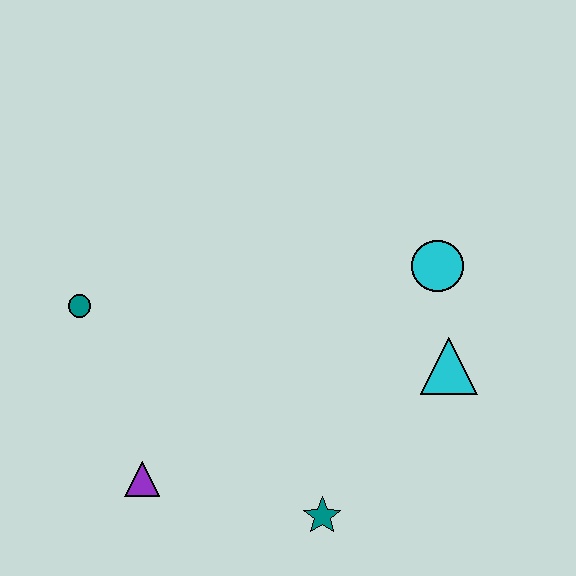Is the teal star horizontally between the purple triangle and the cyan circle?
Yes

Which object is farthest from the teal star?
The teal circle is farthest from the teal star.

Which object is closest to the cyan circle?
The cyan triangle is closest to the cyan circle.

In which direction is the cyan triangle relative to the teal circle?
The cyan triangle is to the right of the teal circle.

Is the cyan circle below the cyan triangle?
No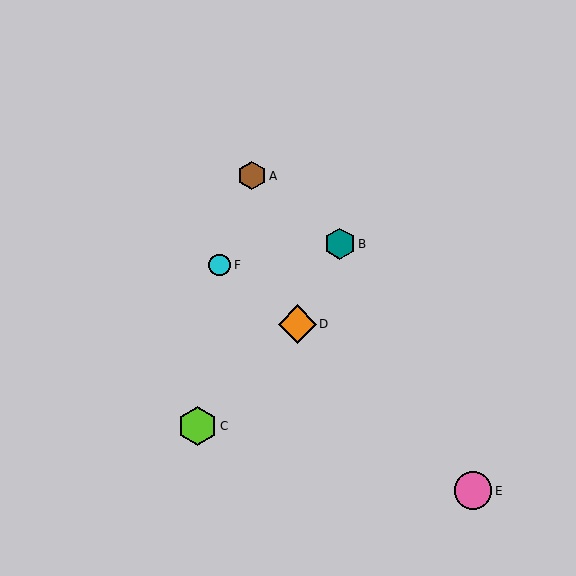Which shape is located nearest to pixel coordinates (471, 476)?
The pink circle (labeled E) at (473, 491) is nearest to that location.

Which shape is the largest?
The lime hexagon (labeled C) is the largest.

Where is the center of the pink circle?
The center of the pink circle is at (473, 491).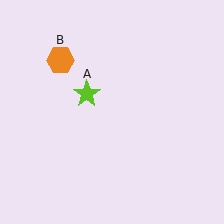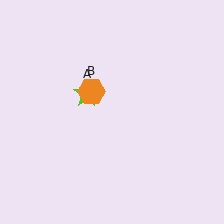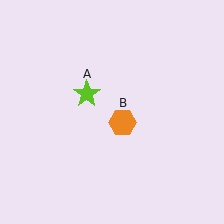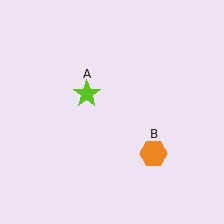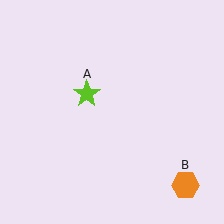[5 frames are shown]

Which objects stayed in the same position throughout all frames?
Lime star (object A) remained stationary.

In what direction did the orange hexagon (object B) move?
The orange hexagon (object B) moved down and to the right.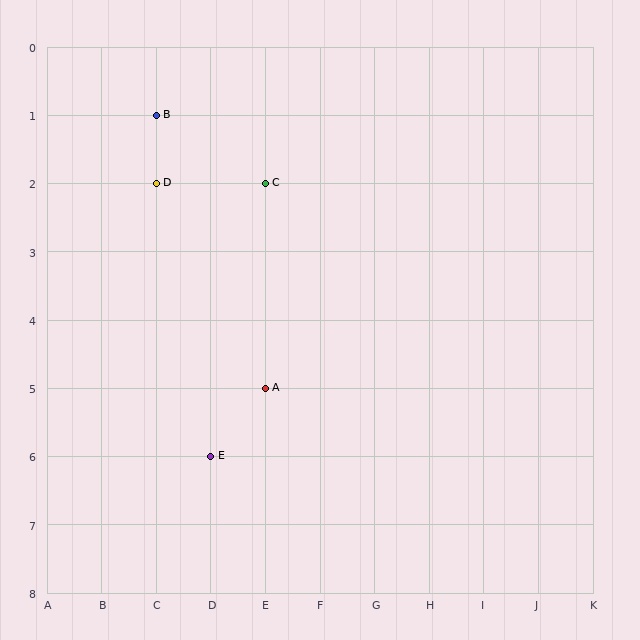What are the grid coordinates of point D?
Point D is at grid coordinates (C, 2).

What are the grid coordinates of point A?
Point A is at grid coordinates (E, 5).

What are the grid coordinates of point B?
Point B is at grid coordinates (C, 1).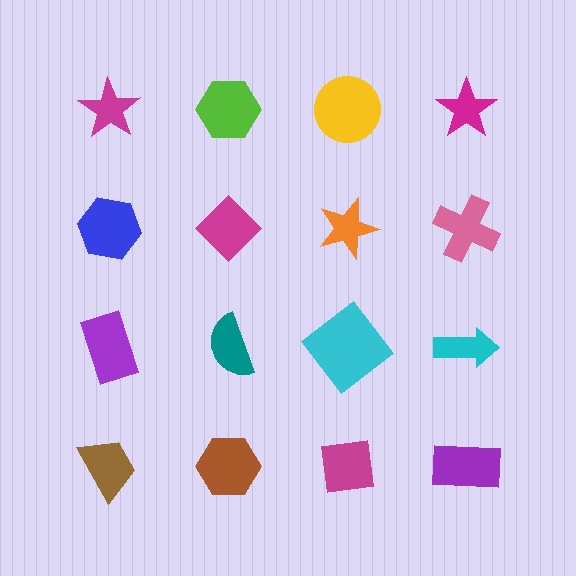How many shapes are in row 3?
4 shapes.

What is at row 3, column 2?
A teal semicircle.